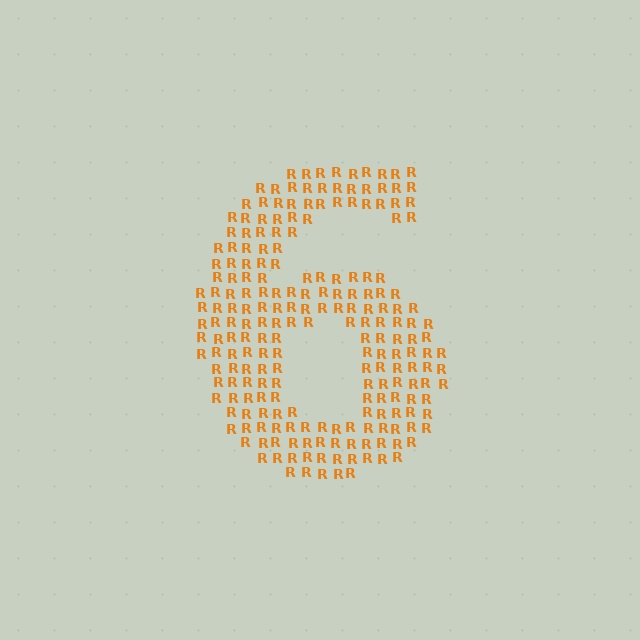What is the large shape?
The large shape is the digit 6.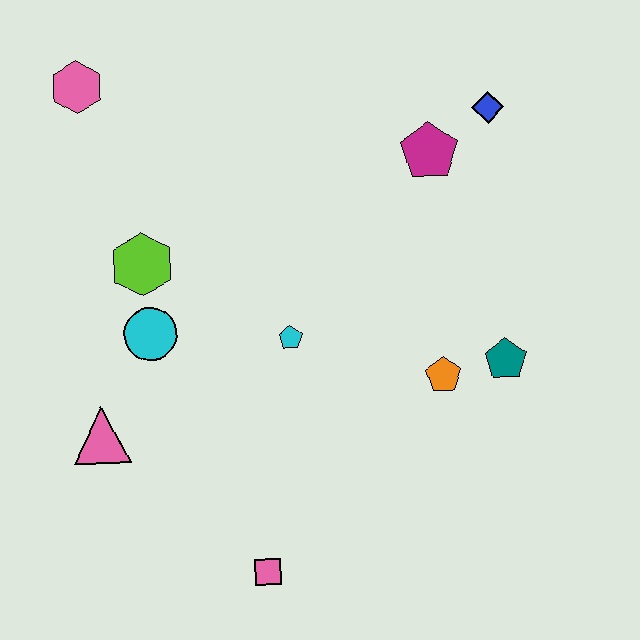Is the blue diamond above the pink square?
Yes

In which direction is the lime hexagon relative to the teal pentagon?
The lime hexagon is to the left of the teal pentagon.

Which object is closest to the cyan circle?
The lime hexagon is closest to the cyan circle.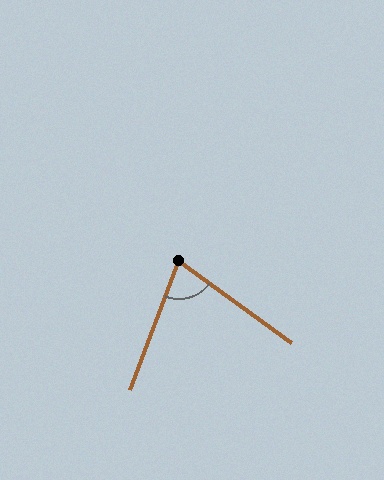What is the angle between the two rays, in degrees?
Approximately 75 degrees.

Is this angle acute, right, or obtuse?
It is acute.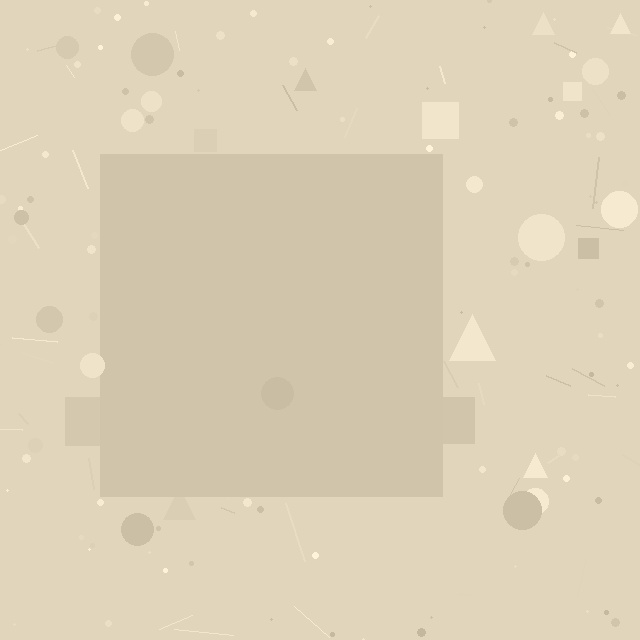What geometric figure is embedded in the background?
A square is embedded in the background.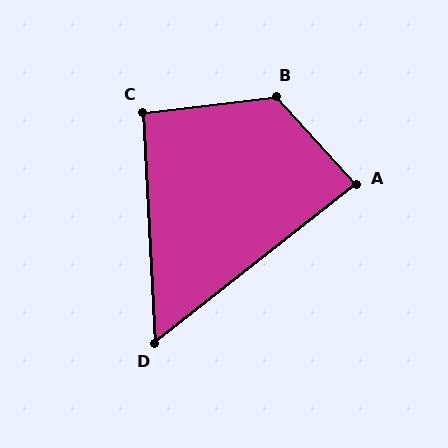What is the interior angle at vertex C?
Approximately 94 degrees (approximately right).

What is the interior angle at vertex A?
Approximately 86 degrees (approximately right).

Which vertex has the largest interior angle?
B, at approximately 125 degrees.